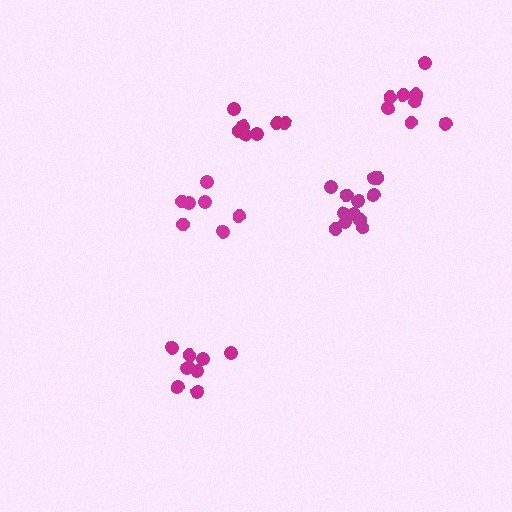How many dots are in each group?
Group 1: 9 dots, Group 2: 8 dots, Group 3: 7 dots, Group 4: 7 dots, Group 5: 12 dots (43 total).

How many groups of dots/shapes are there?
There are 5 groups.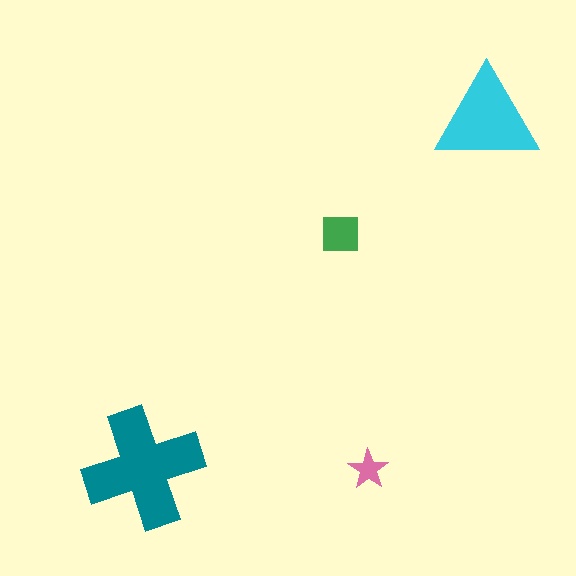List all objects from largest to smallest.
The teal cross, the cyan triangle, the green square, the pink star.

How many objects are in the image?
There are 4 objects in the image.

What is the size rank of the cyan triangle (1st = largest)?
2nd.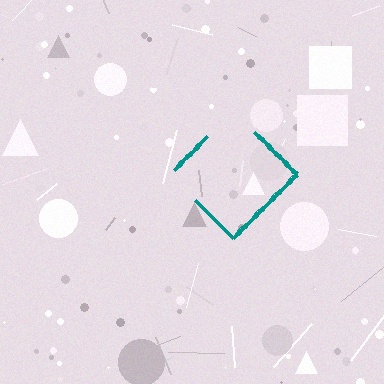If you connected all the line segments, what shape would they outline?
They would outline a diamond.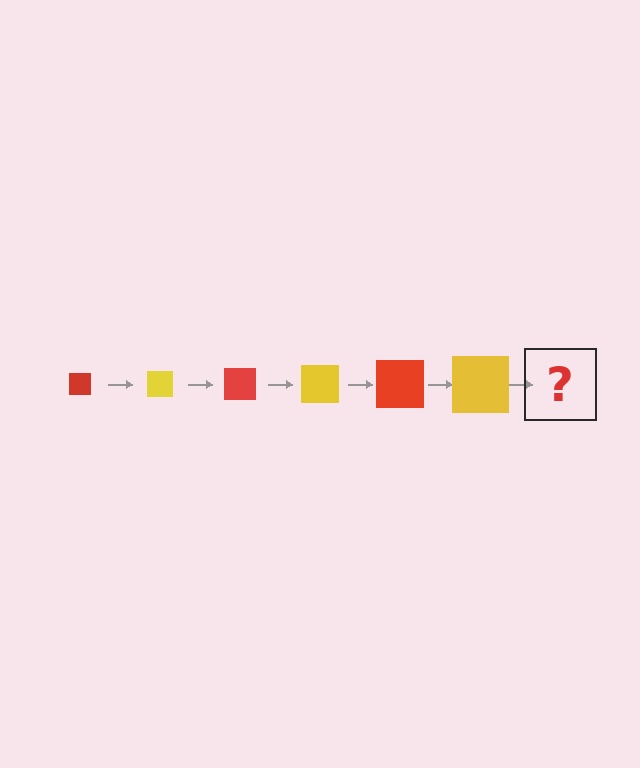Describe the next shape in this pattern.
It should be a red square, larger than the previous one.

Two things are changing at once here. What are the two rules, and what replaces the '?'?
The two rules are that the square grows larger each step and the color cycles through red and yellow. The '?' should be a red square, larger than the previous one.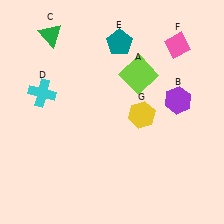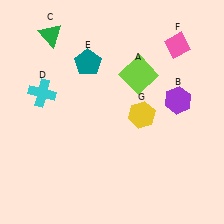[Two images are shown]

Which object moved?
The teal pentagon (E) moved left.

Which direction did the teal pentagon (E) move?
The teal pentagon (E) moved left.